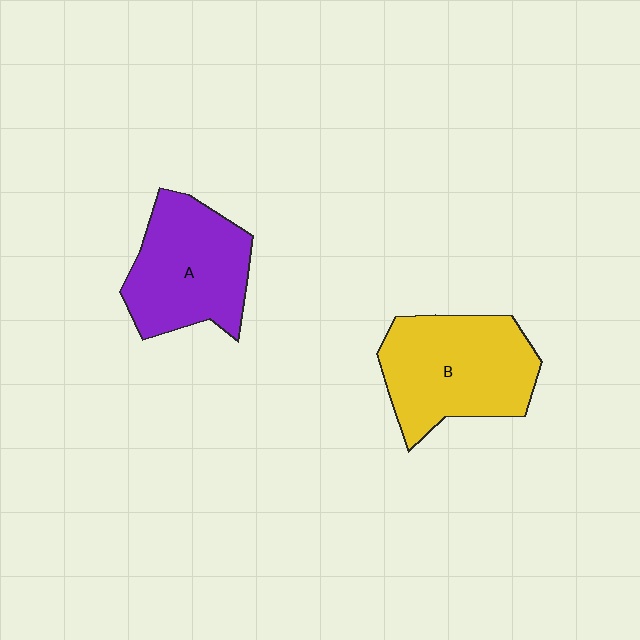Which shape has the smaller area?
Shape A (purple).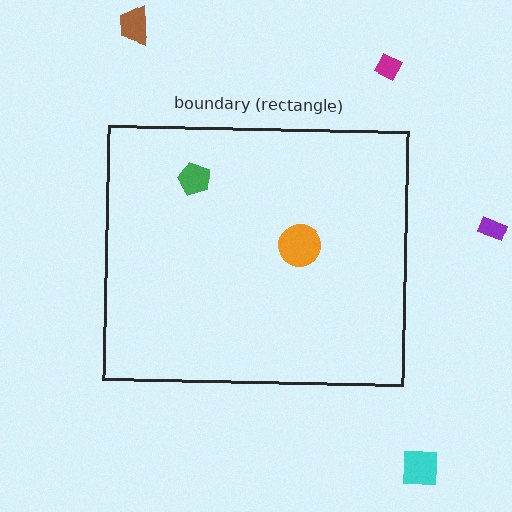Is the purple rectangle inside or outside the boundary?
Outside.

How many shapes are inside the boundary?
2 inside, 4 outside.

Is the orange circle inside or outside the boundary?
Inside.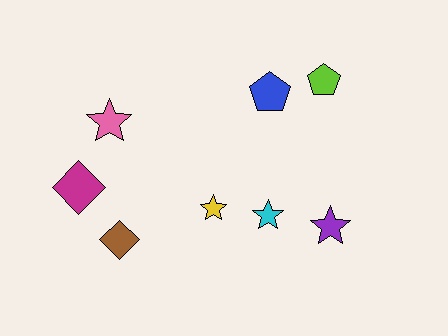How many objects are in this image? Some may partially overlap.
There are 8 objects.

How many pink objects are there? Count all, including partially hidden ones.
There is 1 pink object.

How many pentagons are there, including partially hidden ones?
There are 2 pentagons.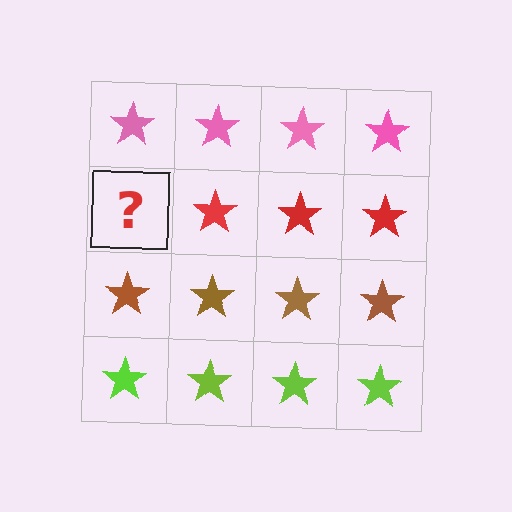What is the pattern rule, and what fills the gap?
The rule is that each row has a consistent color. The gap should be filled with a red star.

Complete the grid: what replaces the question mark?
The question mark should be replaced with a red star.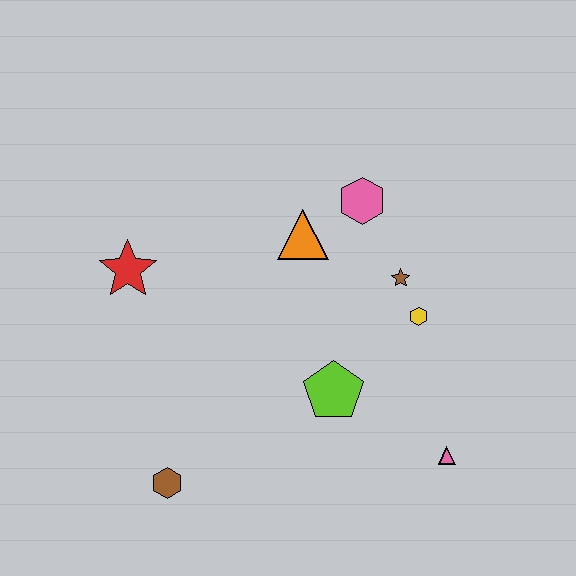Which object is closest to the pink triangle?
The lime pentagon is closest to the pink triangle.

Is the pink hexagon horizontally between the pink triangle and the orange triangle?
Yes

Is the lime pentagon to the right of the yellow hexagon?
No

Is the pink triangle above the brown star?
No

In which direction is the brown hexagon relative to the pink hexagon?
The brown hexagon is below the pink hexagon.